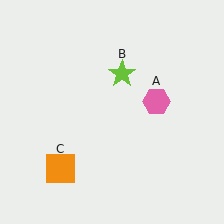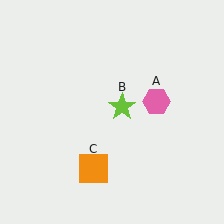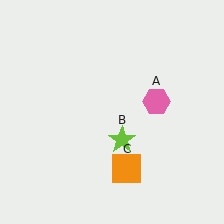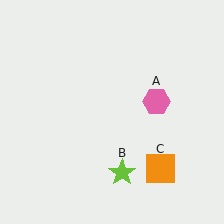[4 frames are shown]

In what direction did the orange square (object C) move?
The orange square (object C) moved right.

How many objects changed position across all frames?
2 objects changed position: lime star (object B), orange square (object C).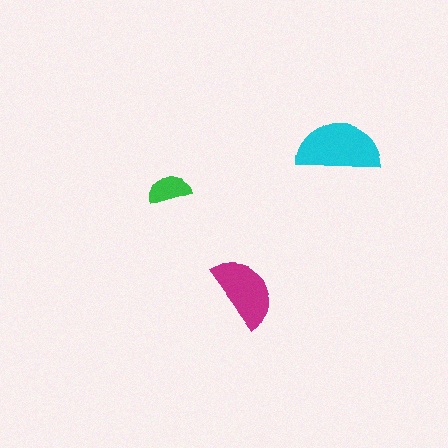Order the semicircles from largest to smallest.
the cyan one, the magenta one, the green one.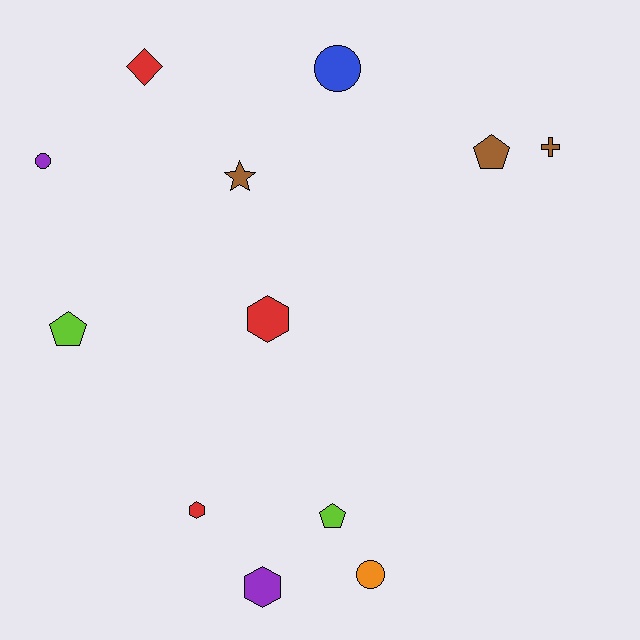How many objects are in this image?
There are 12 objects.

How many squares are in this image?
There are no squares.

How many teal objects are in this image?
There are no teal objects.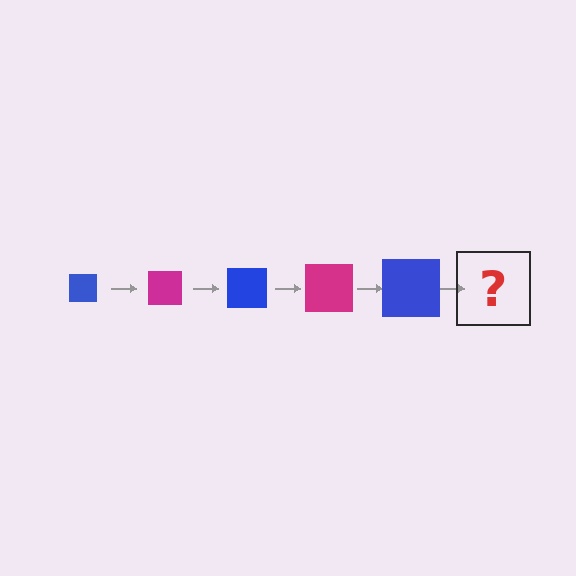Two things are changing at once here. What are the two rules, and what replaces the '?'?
The two rules are that the square grows larger each step and the color cycles through blue and magenta. The '?' should be a magenta square, larger than the previous one.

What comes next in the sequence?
The next element should be a magenta square, larger than the previous one.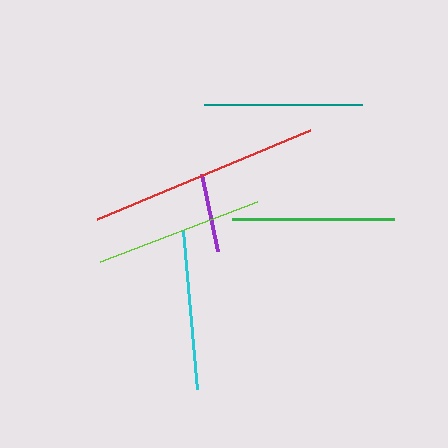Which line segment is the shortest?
The purple line is the shortest at approximately 78 pixels.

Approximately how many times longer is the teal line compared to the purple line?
The teal line is approximately 2.0 times the length of the purple line.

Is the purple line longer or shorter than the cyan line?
The cyan line is longer than the purple line.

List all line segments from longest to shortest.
From longest to shortest: red, lime, green, cyan, teal, purple.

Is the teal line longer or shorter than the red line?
The red line is longer than the teal line.